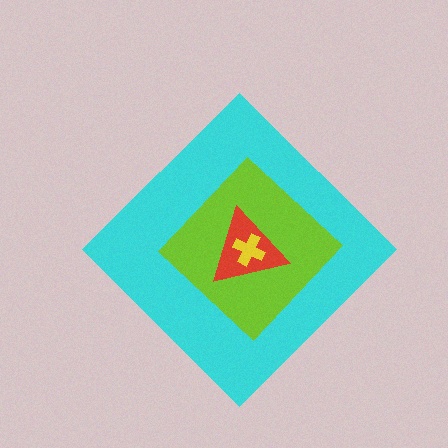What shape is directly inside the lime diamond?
The red triangle.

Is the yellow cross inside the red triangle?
Yes.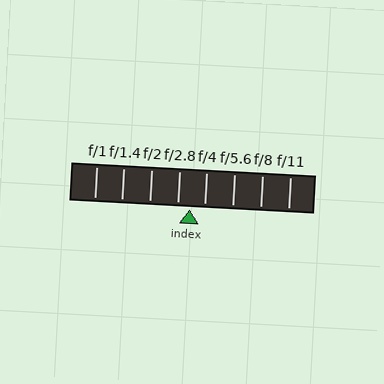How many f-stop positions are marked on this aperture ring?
There are 8 f-stop positions marked.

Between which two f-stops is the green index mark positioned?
The index mark is between f/2.8 and f/4.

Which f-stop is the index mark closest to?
The index mark is closest to f/2.8.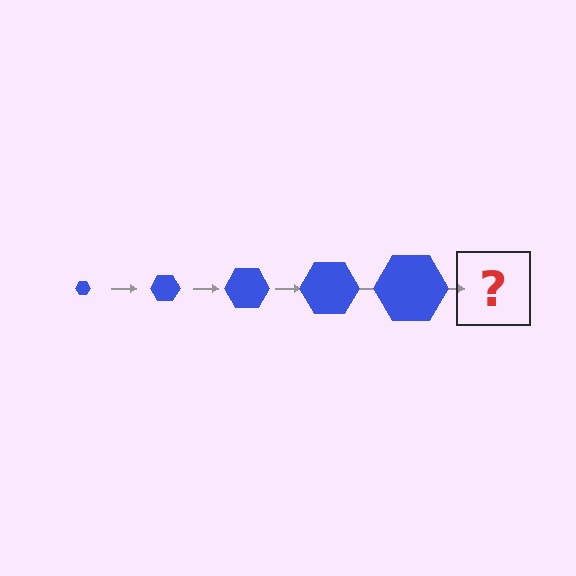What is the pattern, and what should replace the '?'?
The pattern is that the hexagon gets progressively larger each step. The '?' should be a blue hexagon, larger than the previous one.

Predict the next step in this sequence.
The next step is a blue hexagon, larger than the previous one.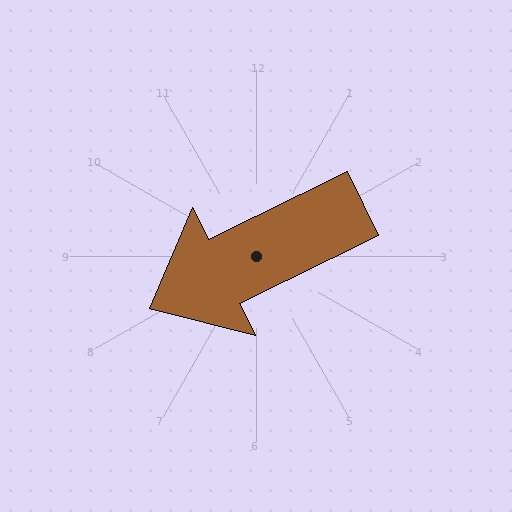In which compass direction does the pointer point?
Southwest.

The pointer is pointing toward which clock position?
Roughly 8 o'clock.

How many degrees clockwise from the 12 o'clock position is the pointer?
Approximately 244 degrees.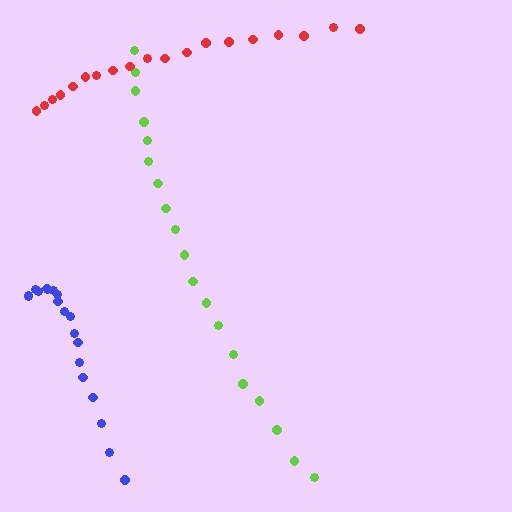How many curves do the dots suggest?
There are 3 distinct paths.